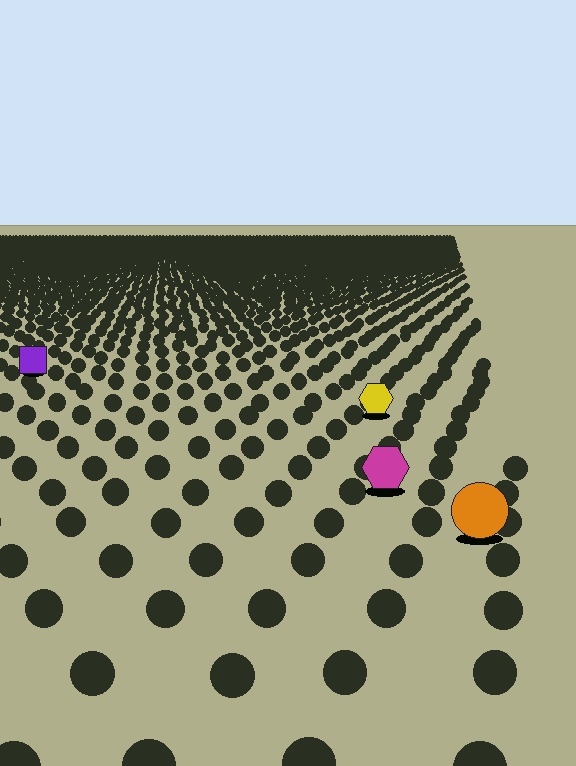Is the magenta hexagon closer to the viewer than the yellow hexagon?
Yes. The magenta hexagon is closer — you can tell from the texture gradient: the ground texture is coarser near it.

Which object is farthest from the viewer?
The purple square is farthest from the viewer. It appears smaller and the ground texture around it is denser.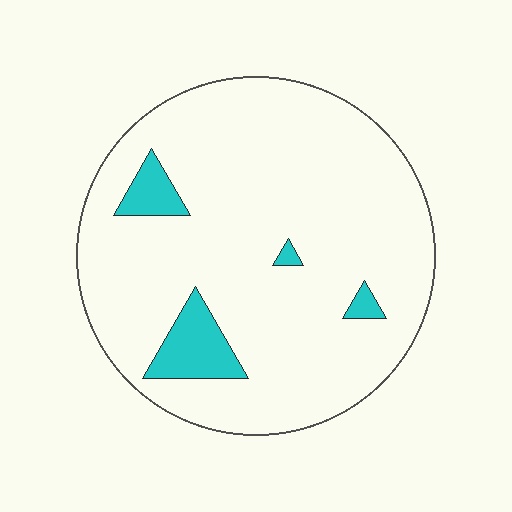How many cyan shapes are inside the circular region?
4.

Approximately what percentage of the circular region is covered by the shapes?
Approximately 10%.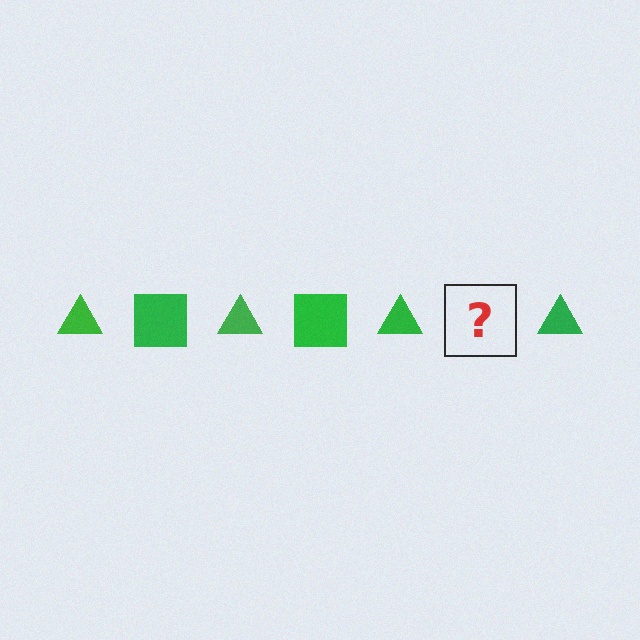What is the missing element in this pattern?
The missing element is a green square.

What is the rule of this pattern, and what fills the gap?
The rule is that the pattern cycles through triangle, square shapes in green. The gap should be filled with a green square.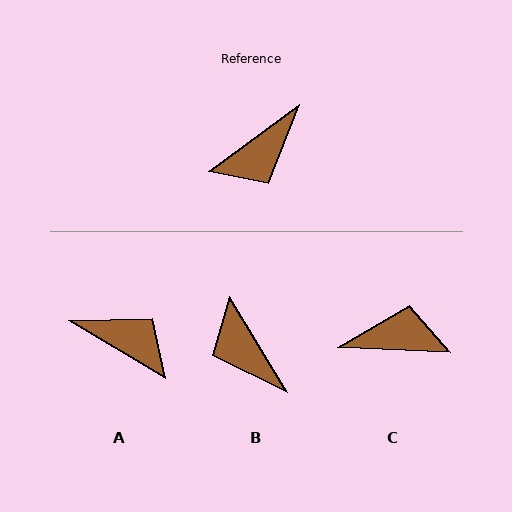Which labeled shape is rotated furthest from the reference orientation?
C, about 142 degrees away.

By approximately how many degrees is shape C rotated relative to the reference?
Approximately 142 degrees counter-clockwise.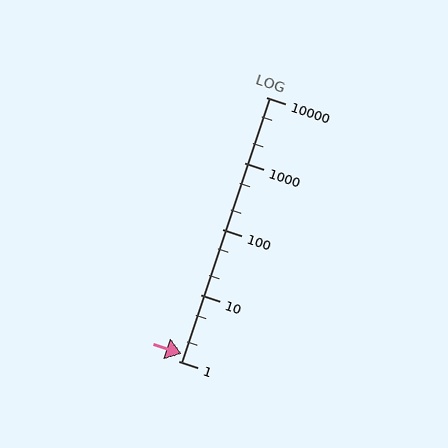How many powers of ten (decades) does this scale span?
The scale spans 4 decades, from 1 to 10000.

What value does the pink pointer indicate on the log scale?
The pointer indicates approximately 1.3.